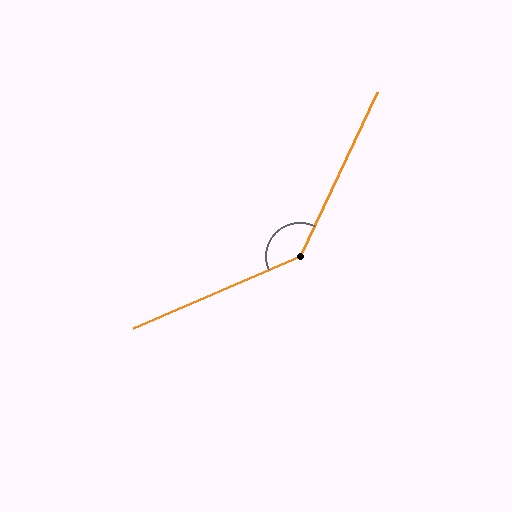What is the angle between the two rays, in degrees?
Approximately 139 degrees.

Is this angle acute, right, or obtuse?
It is obtuse.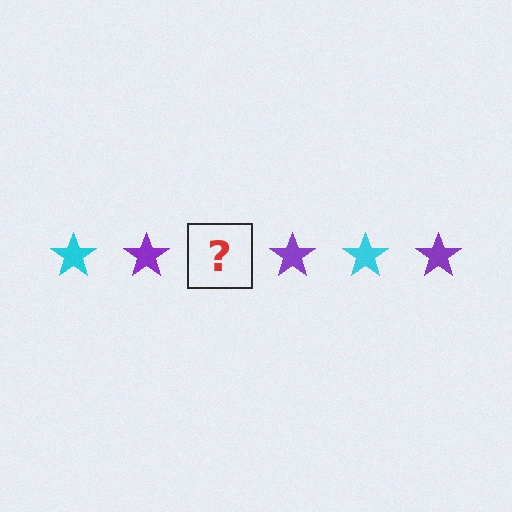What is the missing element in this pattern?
The missing element is a cyan star.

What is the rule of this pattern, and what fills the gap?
The rule is that the pattern cycles through cyan, purple stars. The gap should be filled with a cyan star.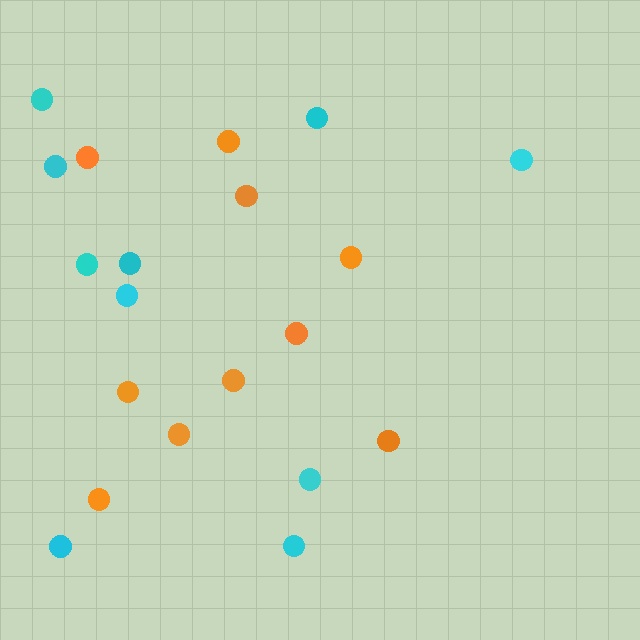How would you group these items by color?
There are 2 groups: one group of orange circles (10) and one group of cyan circles (10).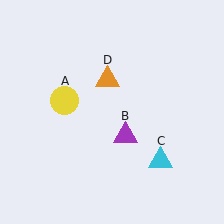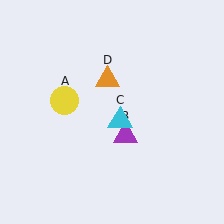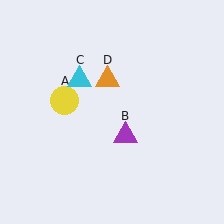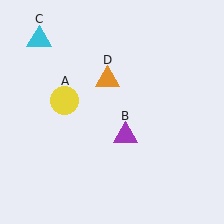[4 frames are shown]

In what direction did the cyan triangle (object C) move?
The cyan triangle (object C) moved up and to the left.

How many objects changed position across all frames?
1 object changed position: cyan triangle (object C).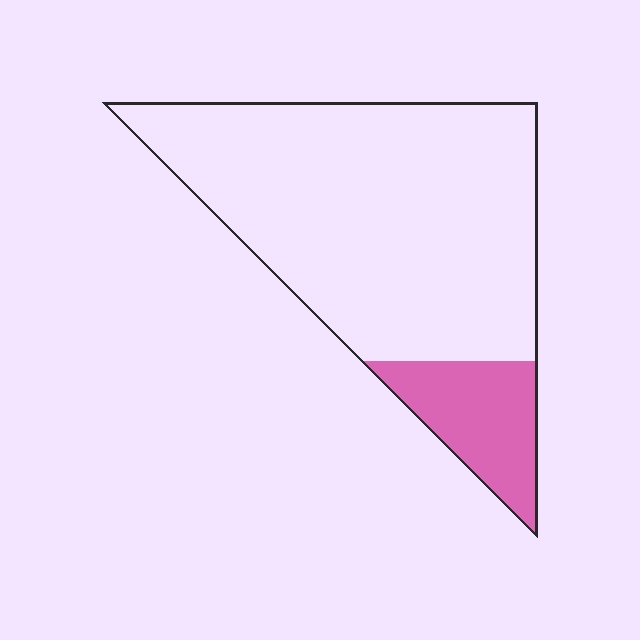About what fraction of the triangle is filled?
About one sixth (1/6).